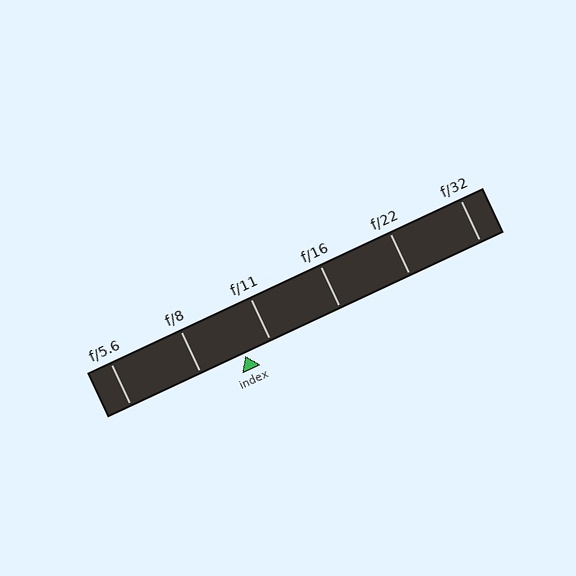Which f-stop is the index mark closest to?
The index mark is closest to f/11.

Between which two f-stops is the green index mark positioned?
The index mark is between f/8 and f/11.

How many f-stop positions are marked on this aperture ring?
There are 6 f-stop positions marked.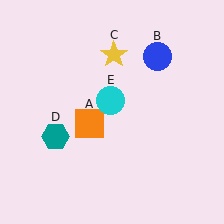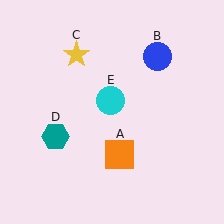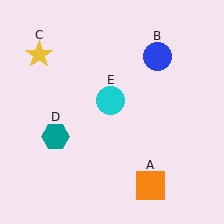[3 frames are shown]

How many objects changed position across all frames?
2 objects changed position: orange square (object A), yellow star (object C).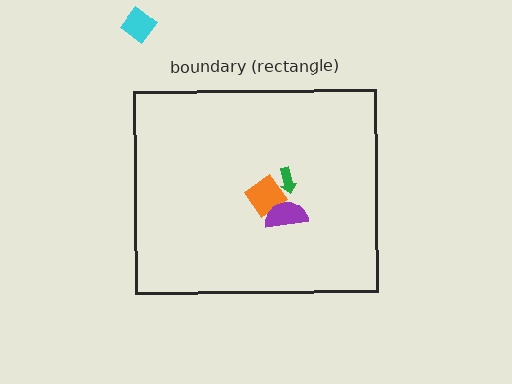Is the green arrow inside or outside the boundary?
Inside.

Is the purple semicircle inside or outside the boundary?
Inside.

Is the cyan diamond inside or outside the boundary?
Outside.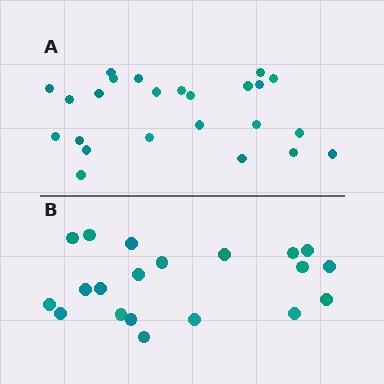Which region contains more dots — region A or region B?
Region A (the top region) has more dots.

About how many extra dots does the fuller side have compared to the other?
Region A has about 4 more dots than region B.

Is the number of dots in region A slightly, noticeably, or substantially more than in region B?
Region A has only slightly more — the two regions are fairly close. The ratio is roughly 1.2 to 1.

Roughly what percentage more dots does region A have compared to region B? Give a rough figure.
About 20% more.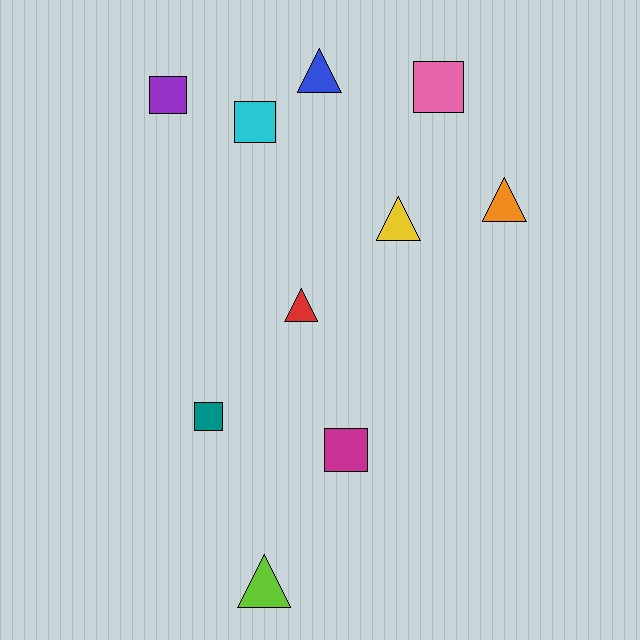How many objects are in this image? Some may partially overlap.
There are 10 objects.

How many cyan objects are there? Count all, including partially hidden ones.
There is 1 cyan object.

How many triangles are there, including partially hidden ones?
There are 5 triangles.